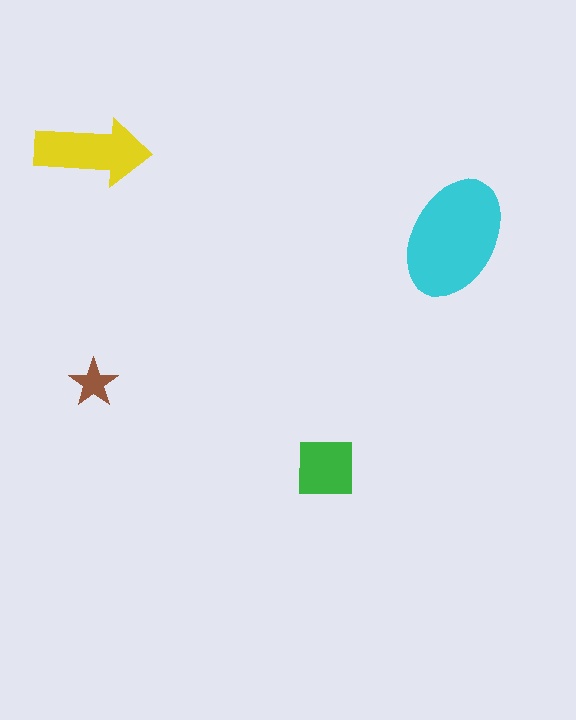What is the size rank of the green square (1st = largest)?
3rd.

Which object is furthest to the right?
The cyan ellipse is rightmost.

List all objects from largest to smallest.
The cyan ellipse, the yellow arrow, the green square, the brown star.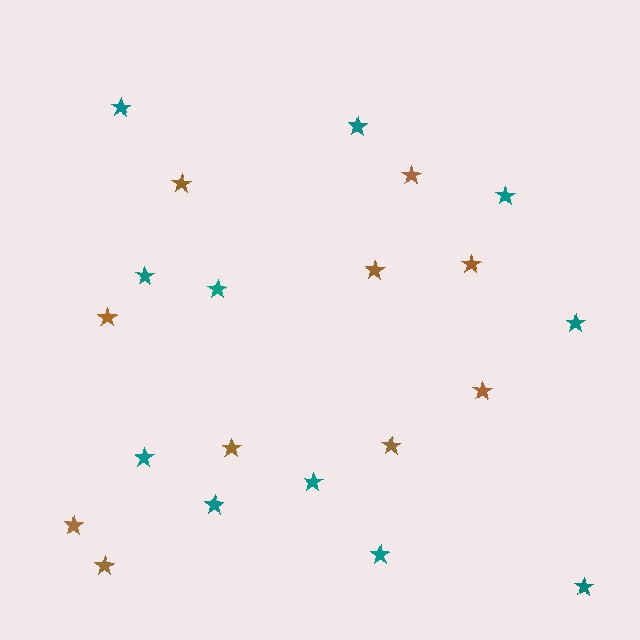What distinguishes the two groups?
There are 2 groups: one group of brown stars (10) and one group of teal stars (11).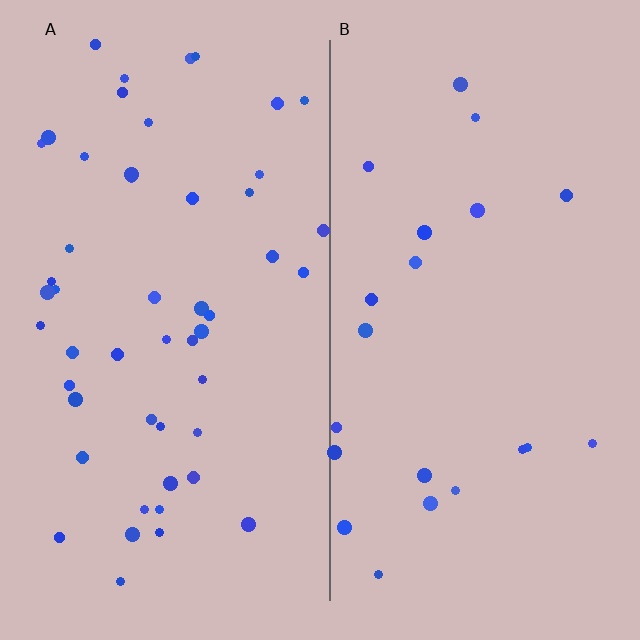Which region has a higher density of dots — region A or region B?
A (the left).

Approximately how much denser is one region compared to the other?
Approximately 2.4× — region A over region B.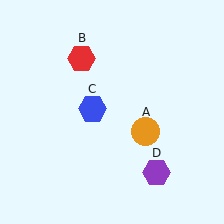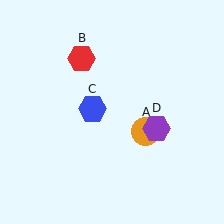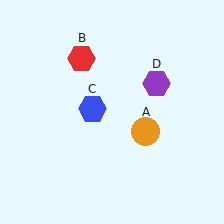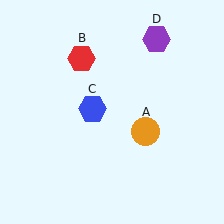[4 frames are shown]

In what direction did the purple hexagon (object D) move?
The purple hexagon (object D) moved up.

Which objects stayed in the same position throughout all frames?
Orange circle (object A) and red hexagon (object B) and blue hexagon (object C) remained stationary.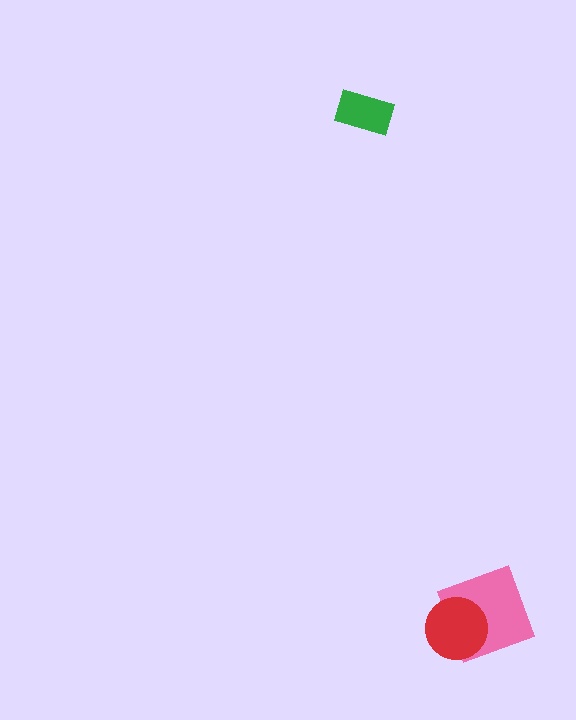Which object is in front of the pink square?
The red circle is in front of the pink square.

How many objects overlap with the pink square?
1 object overlaps with the pink square.